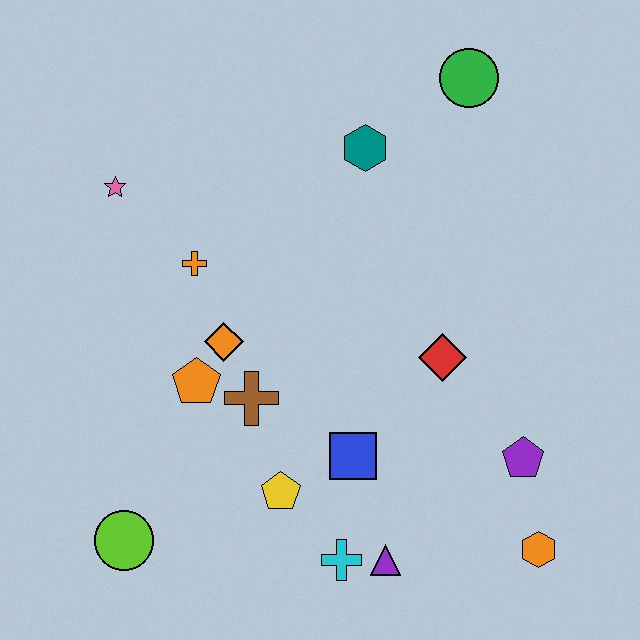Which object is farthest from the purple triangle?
The green circle is farthest from the purple triangle.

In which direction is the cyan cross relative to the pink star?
The cyan cross is below the pink star.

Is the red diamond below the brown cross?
No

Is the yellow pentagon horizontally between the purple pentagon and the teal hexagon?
No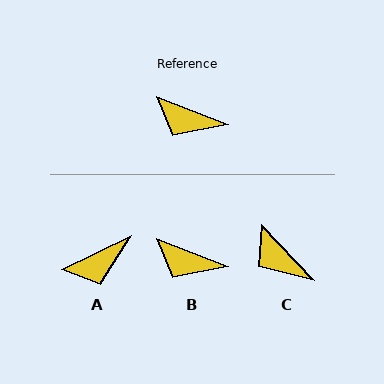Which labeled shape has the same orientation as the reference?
B.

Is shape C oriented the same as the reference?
No, it is off by about 25 degrees.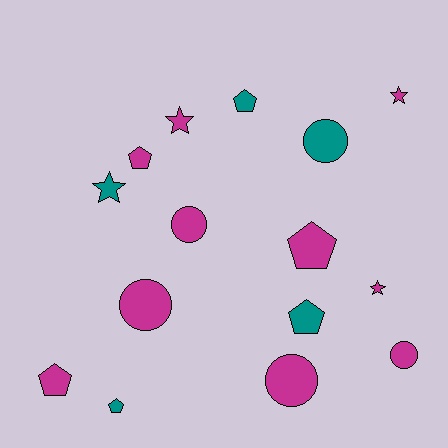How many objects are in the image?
There are 15 objects.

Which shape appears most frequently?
Pentagon, with 6 objects.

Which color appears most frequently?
Magenta, with 10 objects.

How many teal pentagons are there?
There are 3 teal pentagons.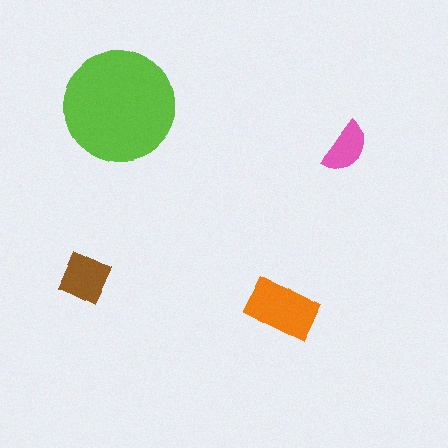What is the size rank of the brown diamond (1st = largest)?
3rd.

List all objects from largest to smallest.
The lime circle, the orange rectangle, the brown diamond, the pink semicircle.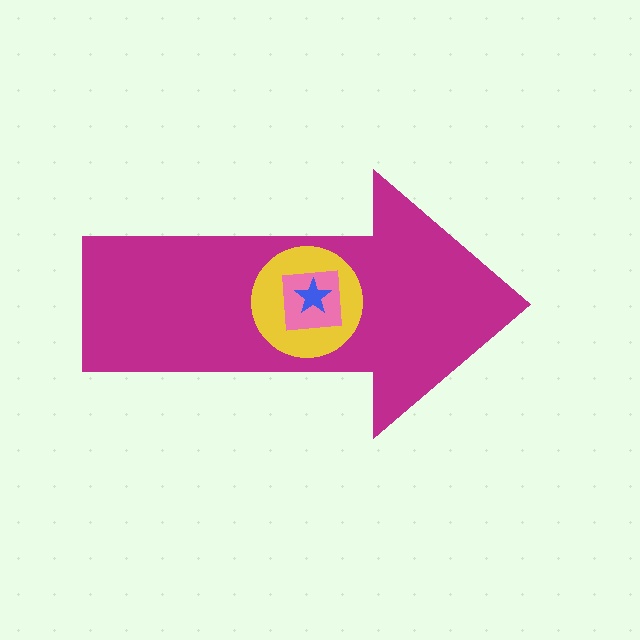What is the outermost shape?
The magenta arrow.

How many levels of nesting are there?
4.